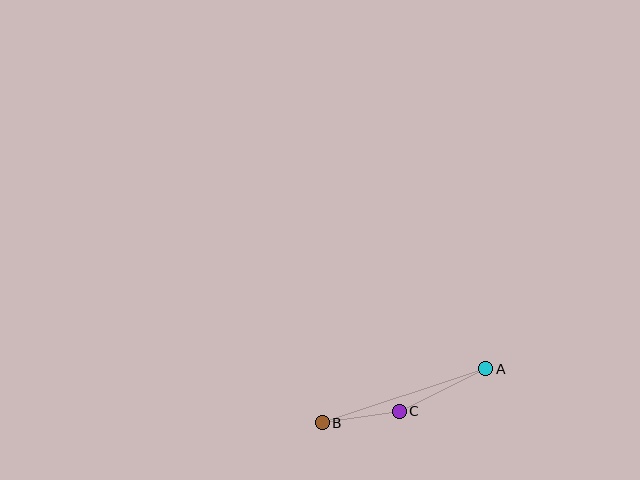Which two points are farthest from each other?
Points A and B are farthest from each other.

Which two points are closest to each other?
Points B and C are closest to each other.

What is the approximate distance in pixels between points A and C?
The distance between A and C is approximately 97 pixels.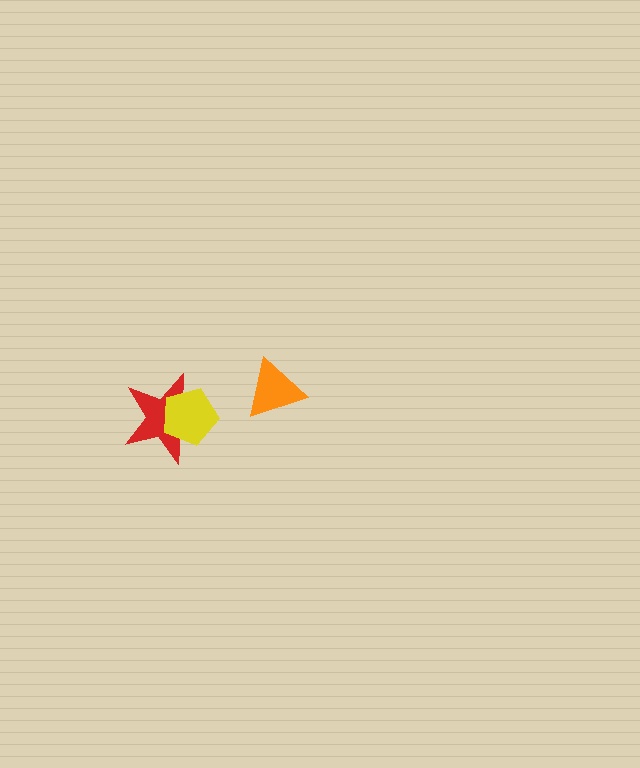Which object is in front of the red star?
The yellow pentagon is in front of the red star.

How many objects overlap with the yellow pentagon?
1 object overlaps with the yellow pentagon.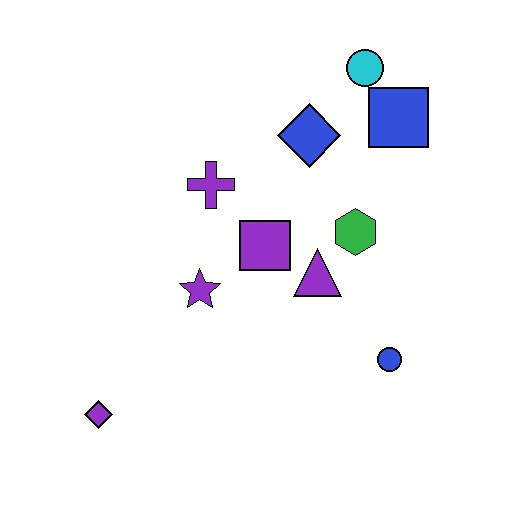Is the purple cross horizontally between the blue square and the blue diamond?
No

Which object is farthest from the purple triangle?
The purple diamond is farthest from the purple triangle.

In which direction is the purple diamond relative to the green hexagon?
The purple diamond is to the left of the green hexagon.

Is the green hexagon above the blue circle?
Yes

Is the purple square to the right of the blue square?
No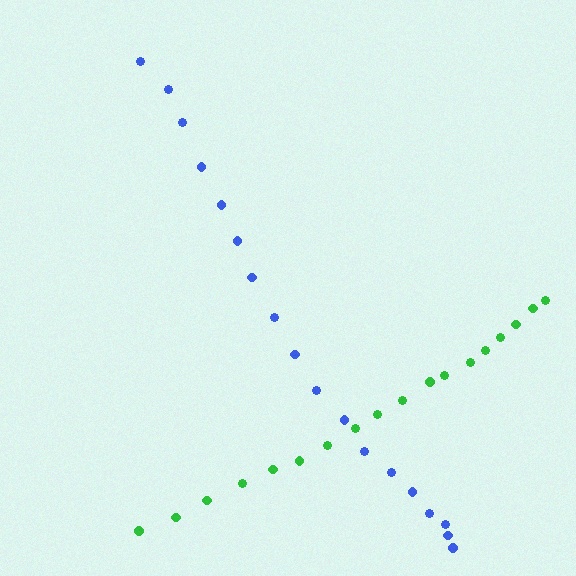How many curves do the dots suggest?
There are 2 distinct paths.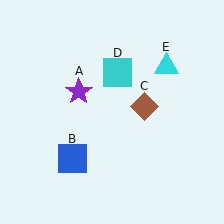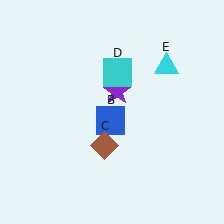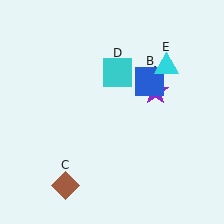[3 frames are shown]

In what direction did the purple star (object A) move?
The purple star (object A) moved right.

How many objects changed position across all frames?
3 objects changed position: purple star (object A), blue square (object B), brown diamond (object C).